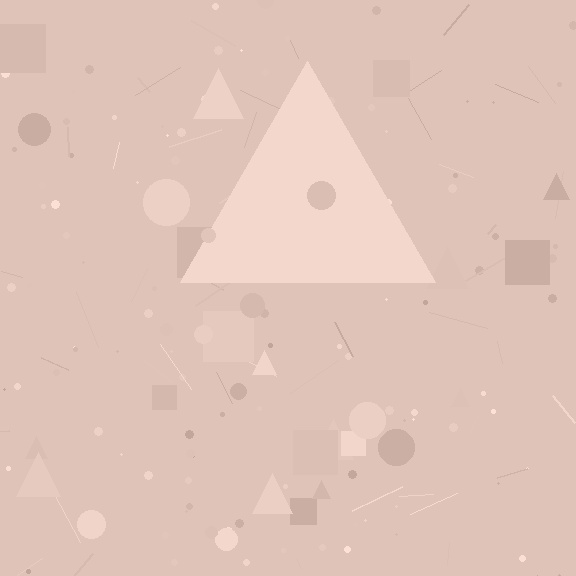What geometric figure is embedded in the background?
A triangle is embedded in the background.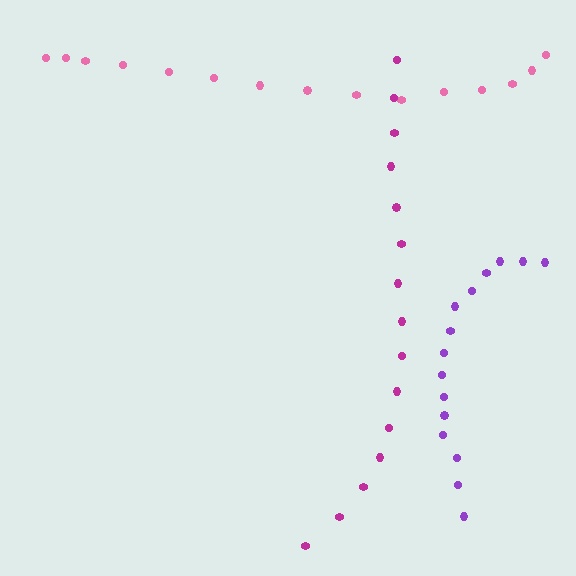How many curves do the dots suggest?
There are 3 distinct paths.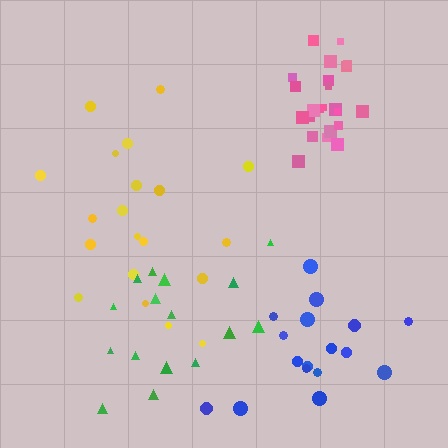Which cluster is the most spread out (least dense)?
Green.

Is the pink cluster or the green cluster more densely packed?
Pink.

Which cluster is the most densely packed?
Pink.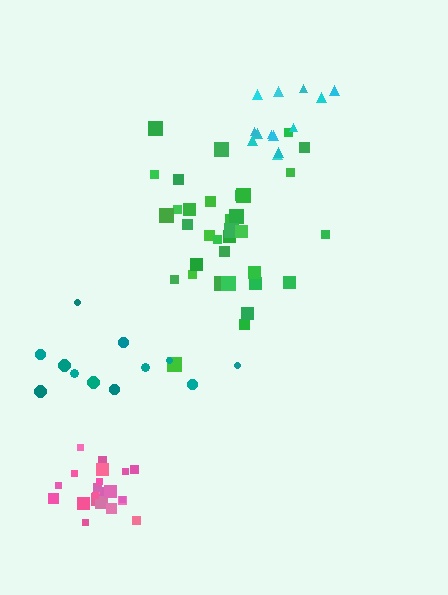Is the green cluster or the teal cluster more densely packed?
Green.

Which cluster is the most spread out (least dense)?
Teal.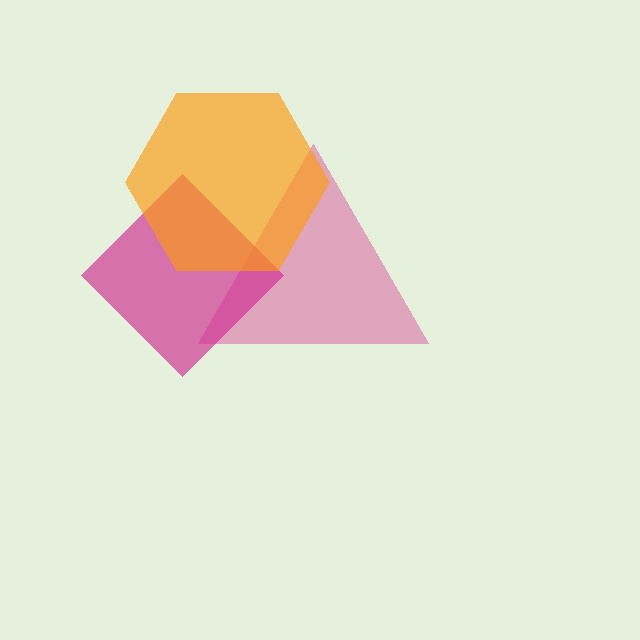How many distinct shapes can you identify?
There are 3 distinct shapes: a pink triangle, a magenta diamond, an orange hexagon.